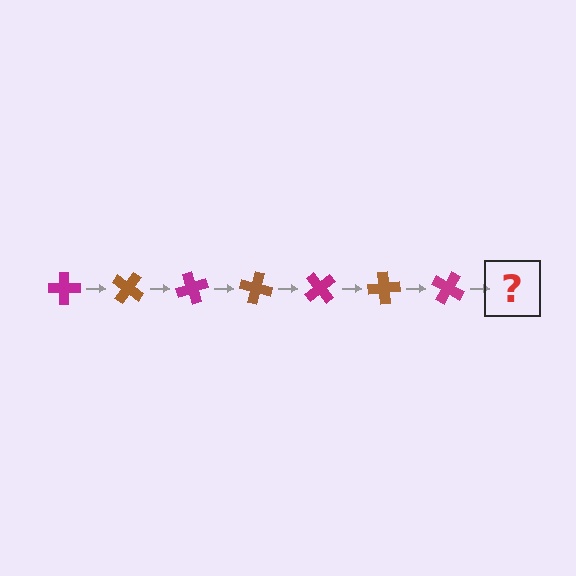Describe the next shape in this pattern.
It should be a brown cross, rotated 245 degrees from the start.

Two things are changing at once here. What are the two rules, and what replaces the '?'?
The two rules are that it rotates 35 degrees each step and the color cycles through magenta and brown. The '?' should be a brown cross, rotated 245 degrees from the start.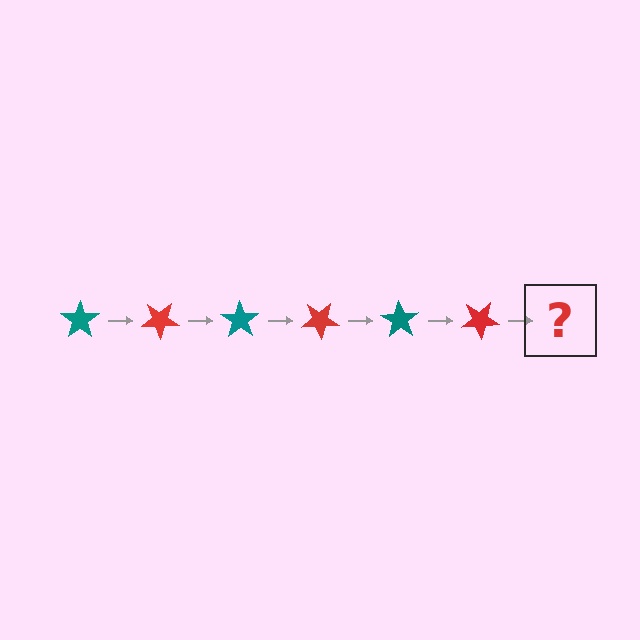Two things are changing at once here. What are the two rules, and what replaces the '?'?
The two rules are that it rotates 35 degrees each step and the color cycles through teal and red. The '?' should be a teal star, rotated 210 degrees from the start.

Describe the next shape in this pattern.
It should be a teal star, rotated 210 degrees from the start.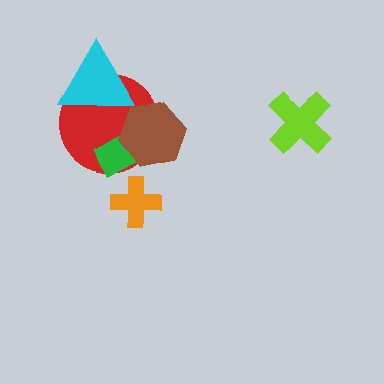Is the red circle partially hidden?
Yes, it is partially covered by another shape.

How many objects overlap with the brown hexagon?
2 objects overlap with the brown hexagon.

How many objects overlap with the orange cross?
0 objects overlap with the orange cross.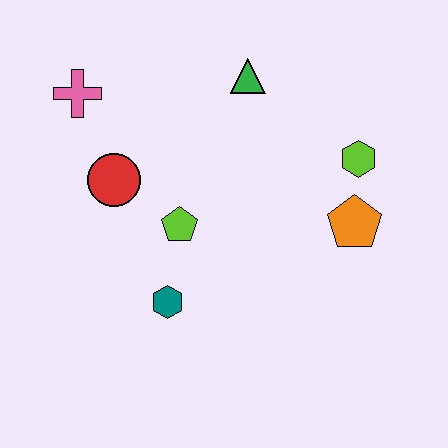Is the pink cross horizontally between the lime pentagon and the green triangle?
No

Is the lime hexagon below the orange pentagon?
No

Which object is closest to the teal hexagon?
The lime pentagon is closest to the teal hexagon.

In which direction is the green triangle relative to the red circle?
The green triangle is to the right of the red circle.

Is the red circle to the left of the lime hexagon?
Yes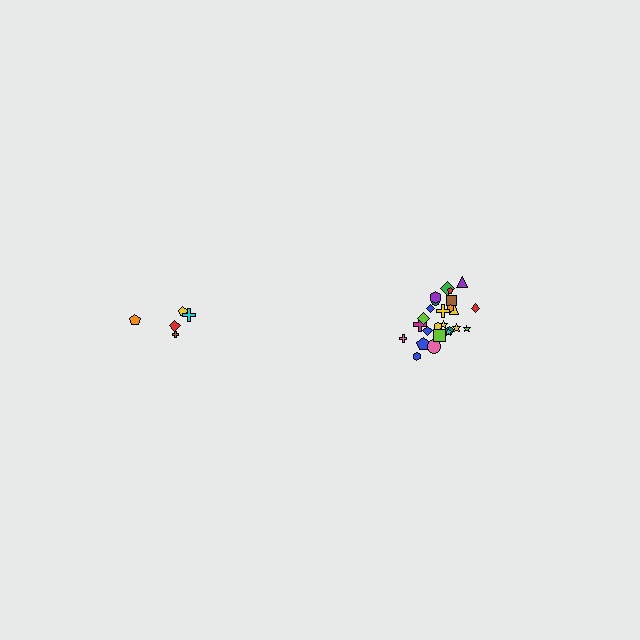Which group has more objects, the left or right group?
The right group.